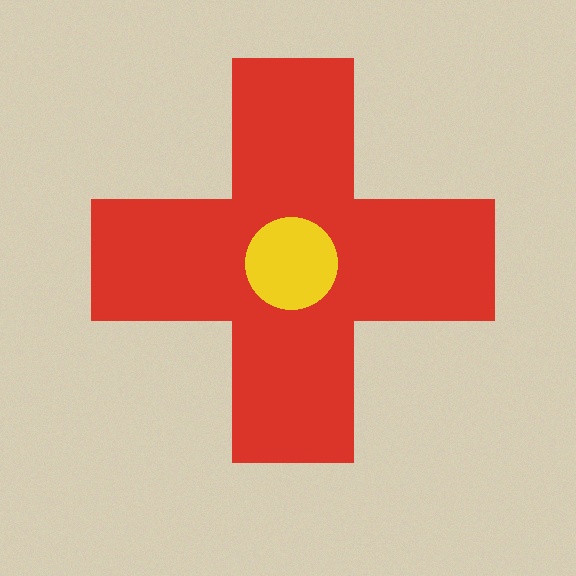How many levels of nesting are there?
2.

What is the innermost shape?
The yellow circle.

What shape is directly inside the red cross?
The yellow circle.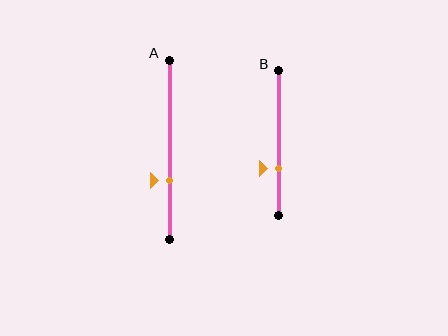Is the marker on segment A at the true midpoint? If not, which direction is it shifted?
No, the marker on segment A is shifted downward by about 17% of the segment length.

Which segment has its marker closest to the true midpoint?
Segment A has its marker closest to the true midpoint.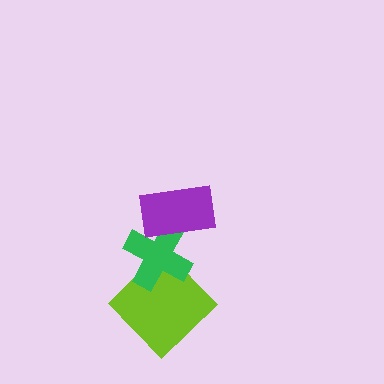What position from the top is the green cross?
The green cross is 2nd from the top.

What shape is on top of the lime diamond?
The green cross is on top of the lime diamond.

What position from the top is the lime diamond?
The lime diamond is 3rd from the top.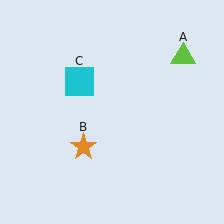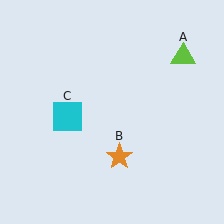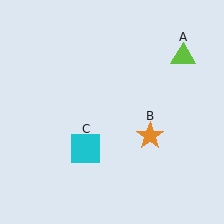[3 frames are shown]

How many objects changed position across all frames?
2 objects changed position: orange star (object B), cyan square (object C).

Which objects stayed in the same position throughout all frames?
Lime triangle (object A) remained stationary.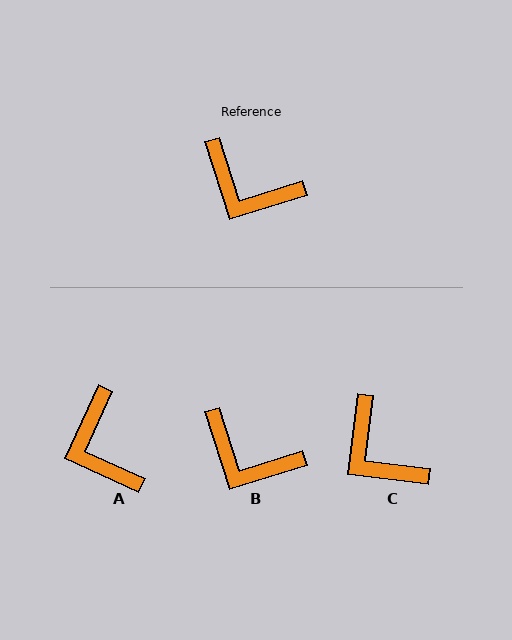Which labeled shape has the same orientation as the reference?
B.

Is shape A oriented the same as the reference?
No, it is off by about 42 degrees.